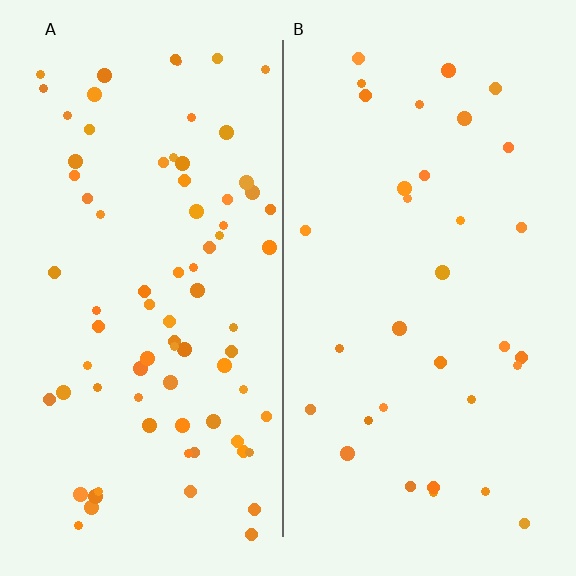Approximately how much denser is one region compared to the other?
Approximately 2.4× — region A over region B.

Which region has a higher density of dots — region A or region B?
A (the left).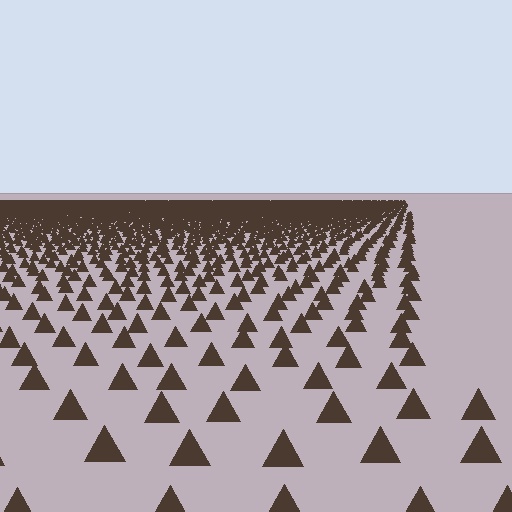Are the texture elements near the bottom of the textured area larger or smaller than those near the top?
Larger. Near the bottom, elements are closer to the viewer and appear at a bigger on-screen size.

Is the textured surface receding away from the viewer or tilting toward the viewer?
The surface is receding away from the viewer. Texture elements get smaller and denser toward the top.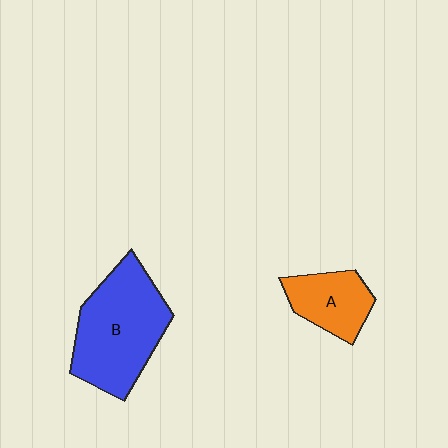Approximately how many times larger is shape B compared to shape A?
Approximately 2.0 times.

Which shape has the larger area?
Shape B (blue).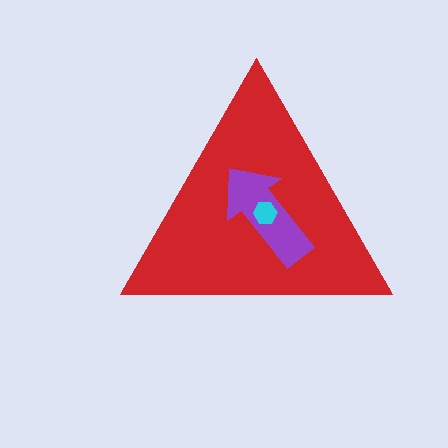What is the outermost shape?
The red triangle.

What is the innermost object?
The cyan hexagon.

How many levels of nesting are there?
3.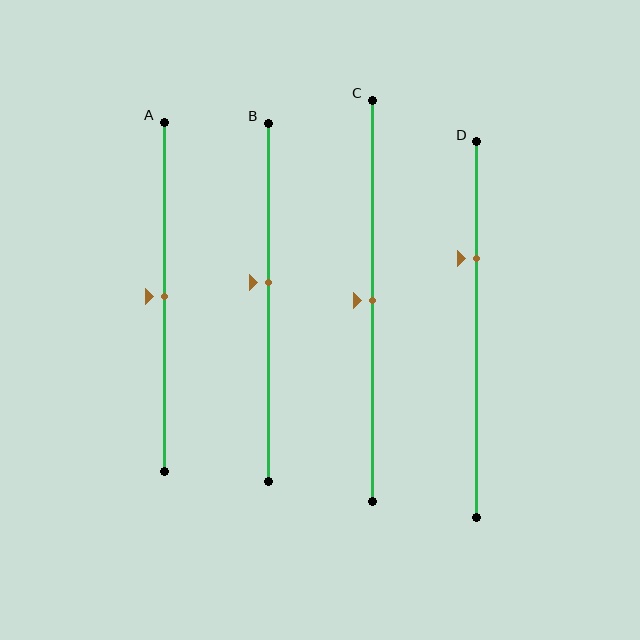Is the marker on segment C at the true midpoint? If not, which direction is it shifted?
Yes, the marker on segment C is at the true midpoint.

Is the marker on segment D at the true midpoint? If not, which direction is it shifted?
No, the marker on segment D is shifted upward by about 19% of the segment length.